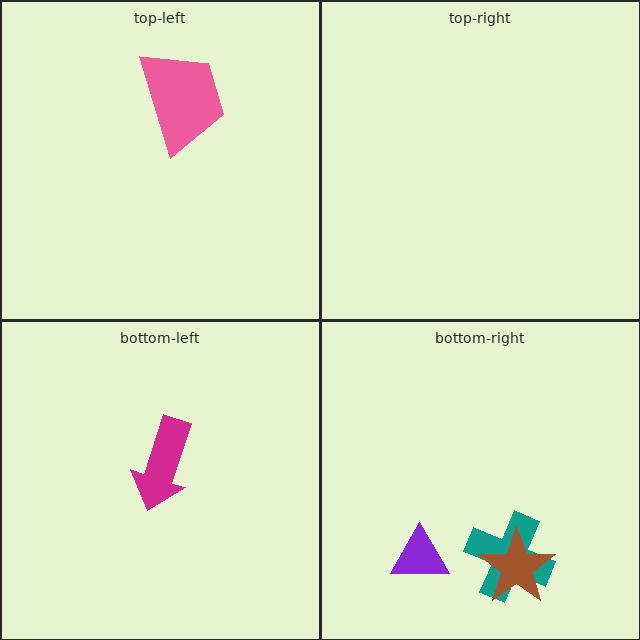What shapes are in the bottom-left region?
The magenta arrow.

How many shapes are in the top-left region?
1.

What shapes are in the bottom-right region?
The teal cross, the purple triangle, the brown star.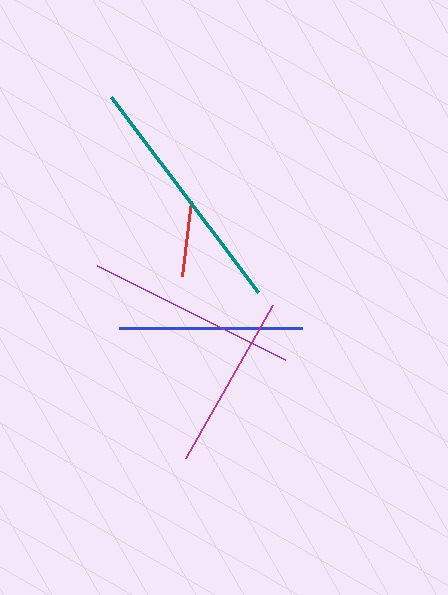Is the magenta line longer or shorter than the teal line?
The teal line is longer than the magenta line.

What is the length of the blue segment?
The blue segment is approximately 184 pixels long.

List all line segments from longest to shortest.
From longest to shortest: teal, purple, blue, magenta, red.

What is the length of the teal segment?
The teal segment is approximately 245 pixels long.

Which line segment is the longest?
The teal line is the longest at approximately 245 pixels.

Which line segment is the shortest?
The red line is the shortest at approximately 76 pixels.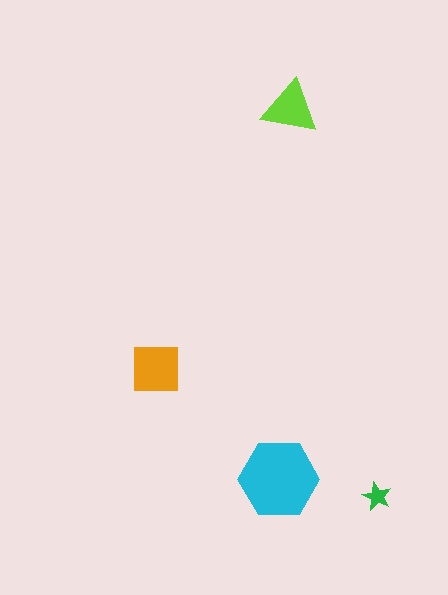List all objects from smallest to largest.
The green star, the lime triangle, the orange square, the cyan hexagon.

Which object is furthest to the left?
The orange square is leftmost.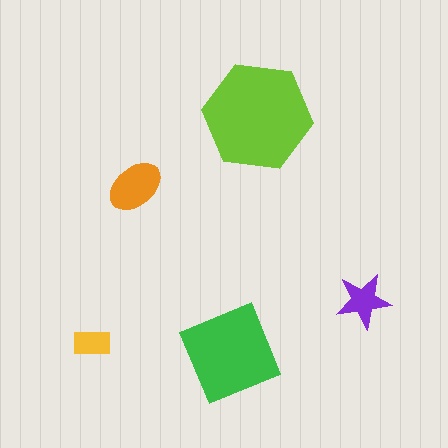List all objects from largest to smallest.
The lime hexagon, the green diamond, the orange ellipse, the purple star, the yellow rectangle.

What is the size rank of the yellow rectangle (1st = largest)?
5th.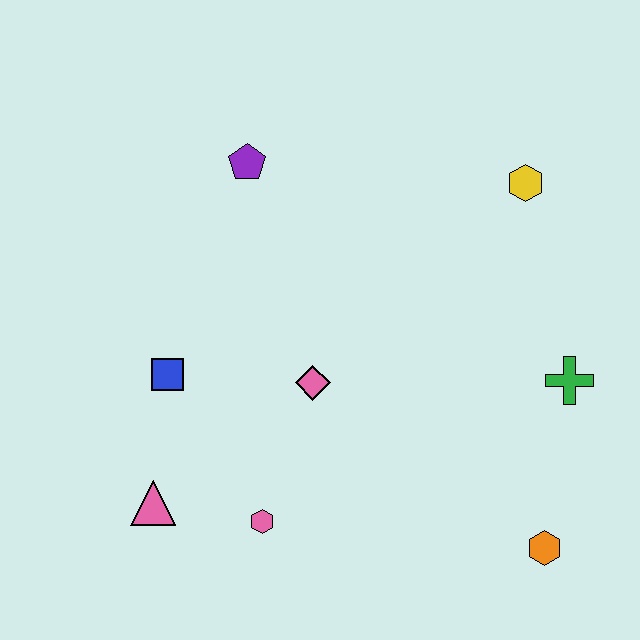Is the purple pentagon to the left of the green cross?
Yes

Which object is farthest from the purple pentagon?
The orange hexagon is farthest from the purple pentagon.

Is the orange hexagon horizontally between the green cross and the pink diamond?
Yes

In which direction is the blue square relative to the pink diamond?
The blue square is to the left of the pink diamond.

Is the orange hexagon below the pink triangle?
Yes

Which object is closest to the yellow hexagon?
The green cross is closest to the yellow hexagon.